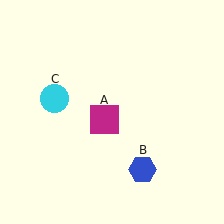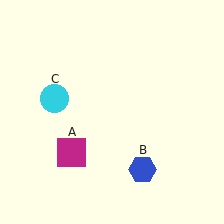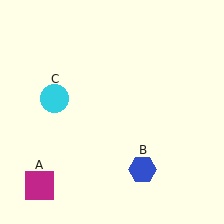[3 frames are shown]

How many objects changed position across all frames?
1 object changed position: magenta square (object A).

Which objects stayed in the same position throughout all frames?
Blue hexagon (object B) and cyan circle (object C) remained stationary.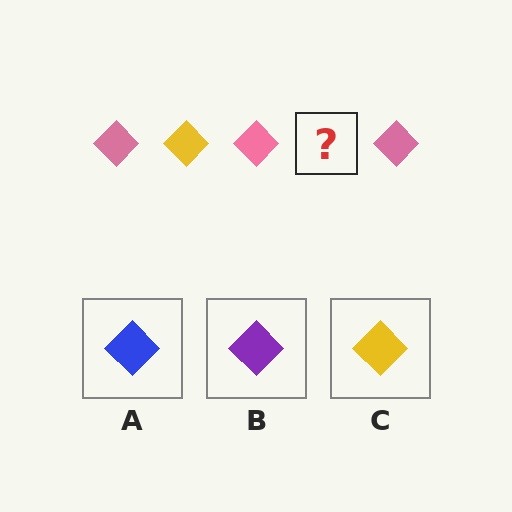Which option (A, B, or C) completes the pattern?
C.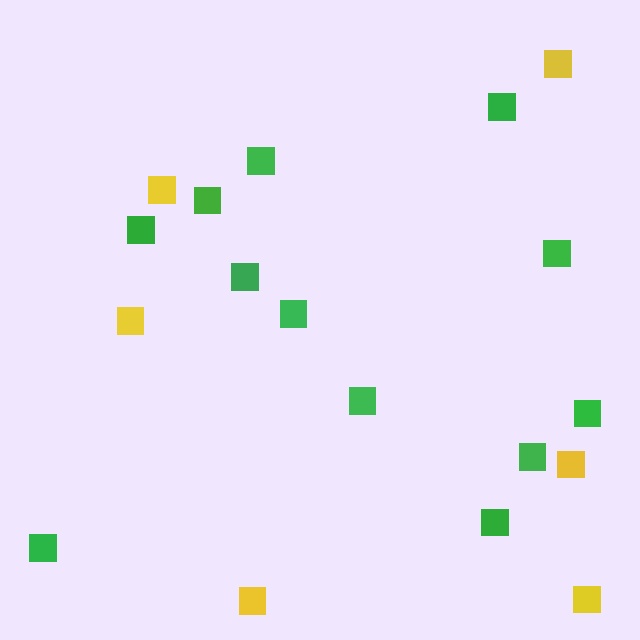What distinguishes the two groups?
There are 2 groups: one group of yellow squares (6) and one group of green squares (12).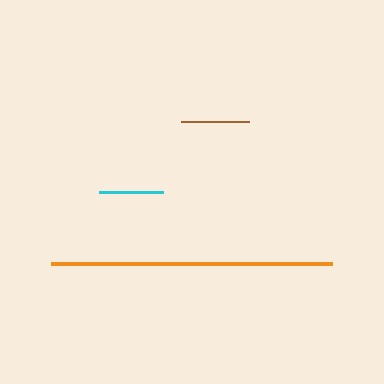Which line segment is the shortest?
The cyan line is the shortest at approximately 64 pixels.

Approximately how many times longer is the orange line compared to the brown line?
The orange line is approximately 4.1 times the length of the brown line.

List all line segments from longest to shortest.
From longest to shortest: orange, brown, cyan.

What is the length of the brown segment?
The brown segment is approximately 68 pixels long.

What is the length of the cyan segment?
The cyan segment is approximately 64 pixels long.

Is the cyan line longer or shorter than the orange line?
The orange line is longer than the cyan line.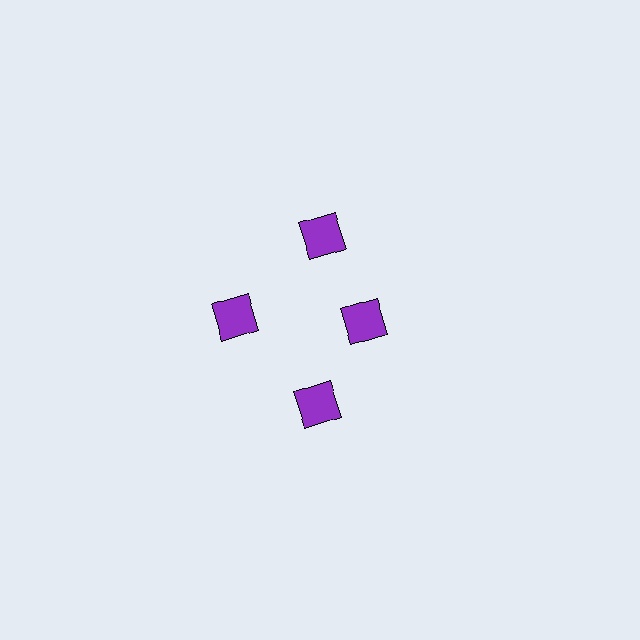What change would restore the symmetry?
The symmetry would be restored by moving it outward, back onto the ring so that all 4 squares sit at equal angles and equal distance from the center.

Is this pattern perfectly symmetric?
No. The 4 purple squares are arranged in a ring, but one element near the 3 o'clock position is pulled inward toward the center, breaking the 4-fold rotational symmetry.